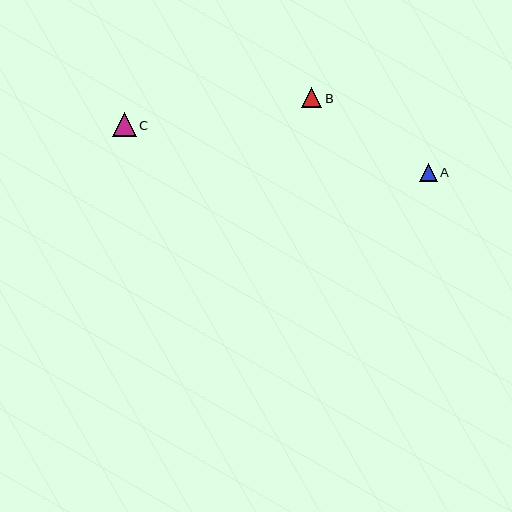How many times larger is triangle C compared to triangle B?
Triangle C is approximately 1.2 times the size of triangle B.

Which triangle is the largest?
Triangle C is the largest with a size of approximately 24 pixels.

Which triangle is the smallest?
Triangle A is the smallest with a size of approximately 18 pixels.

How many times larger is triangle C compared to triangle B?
Triangle C is approximately 1.2 times the size of triangle B.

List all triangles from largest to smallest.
From largest to smallest: C, B, A.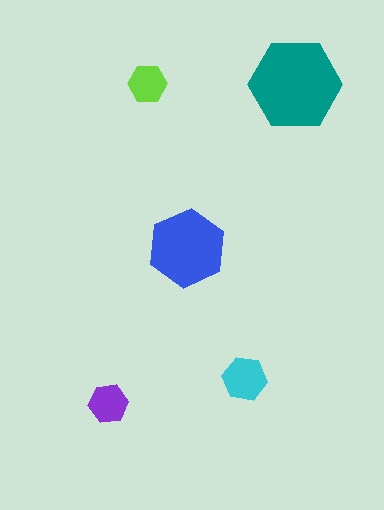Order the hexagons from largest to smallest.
the teal one, the blue one, the cyan one, the purple one, the lime one.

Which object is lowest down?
The purple hexagon is bottommost.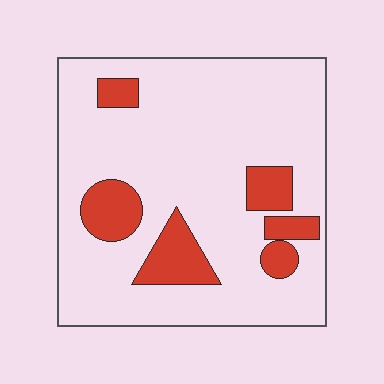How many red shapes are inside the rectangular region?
6.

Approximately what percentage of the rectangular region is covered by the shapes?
Approximately 15%.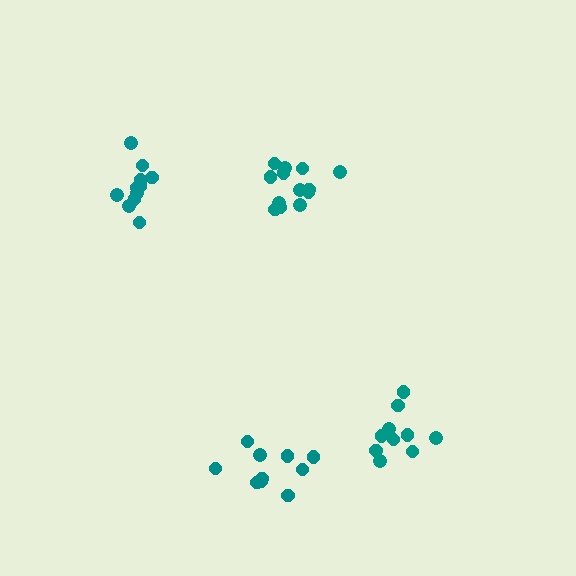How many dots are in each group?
Group 1: 11 dots, Group 2: 10 dots, Group 3: 13 dots, Group 4: 10 dots (44 total).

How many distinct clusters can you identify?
There are 4 distinct clusters.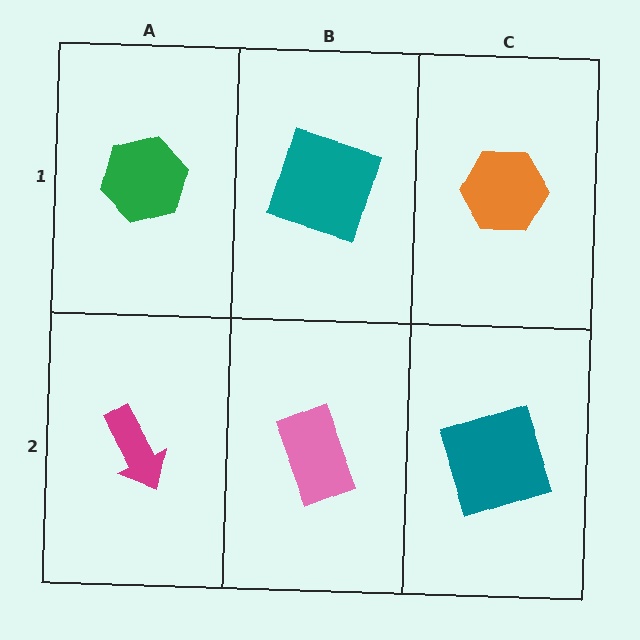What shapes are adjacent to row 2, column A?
A green hexagon (row 1, column A), a pink rectangle (row 2, column B).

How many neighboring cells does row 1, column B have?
3.